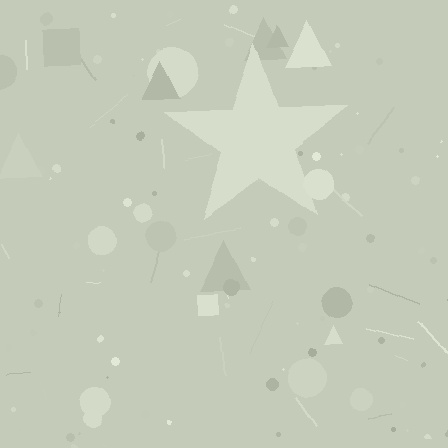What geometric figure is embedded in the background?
A star is embedded in the background.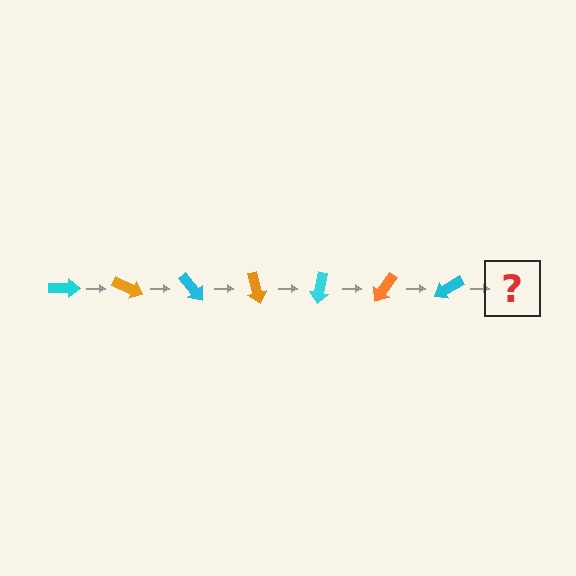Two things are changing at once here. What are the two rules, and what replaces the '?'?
The two rules are that it rotates 25 degrees each step and the color cycles through cyan and orange. The '?' should be an orange arrow, rotated 175 degrees from the start.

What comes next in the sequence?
The next element should be an orange arrow, rotated 175 degrees from the start.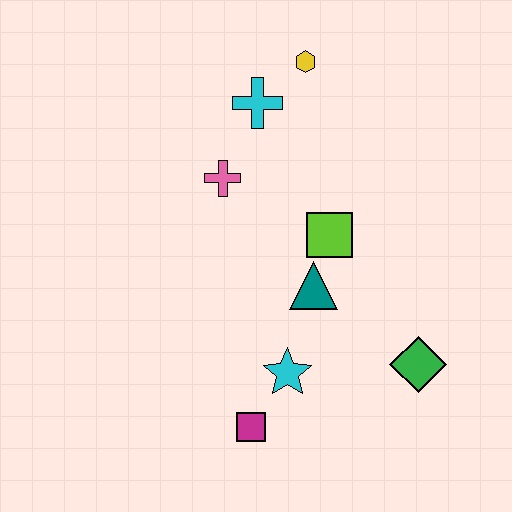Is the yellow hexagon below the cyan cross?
No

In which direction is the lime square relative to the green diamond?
The lime square is above the green diamond.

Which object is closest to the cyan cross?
The yellow hexagon is closest to the cyan cross.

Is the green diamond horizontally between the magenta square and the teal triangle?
No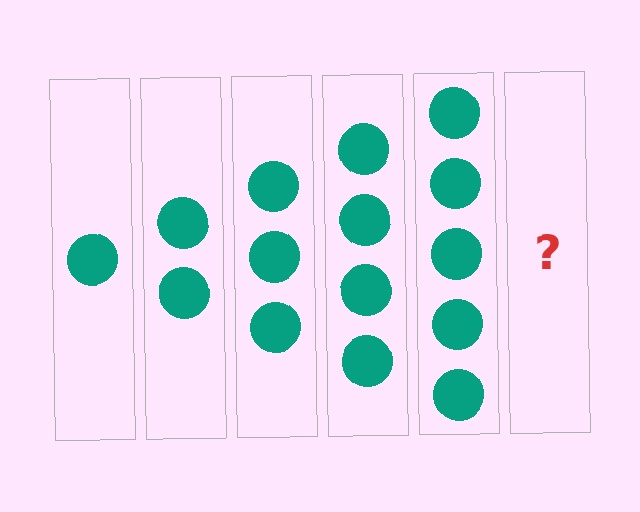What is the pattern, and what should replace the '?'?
The pattern is that each step adds one more circle. The '?' should be 6 circles.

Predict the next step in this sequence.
The next step is 6 circles.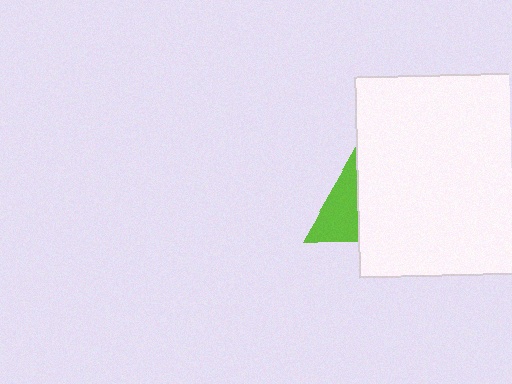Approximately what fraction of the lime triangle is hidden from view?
Roughly 64% of the lime triangle is hidden behind the white square.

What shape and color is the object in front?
The object in front is a white square.